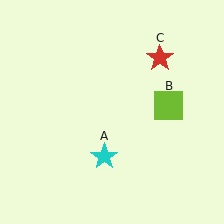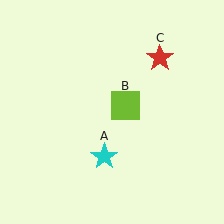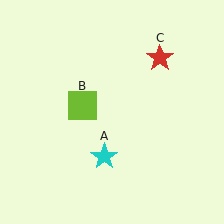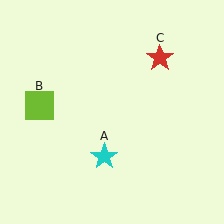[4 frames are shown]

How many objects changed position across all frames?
1 object changed position: lime square (object B).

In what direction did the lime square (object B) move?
The lime square (object B) moved left.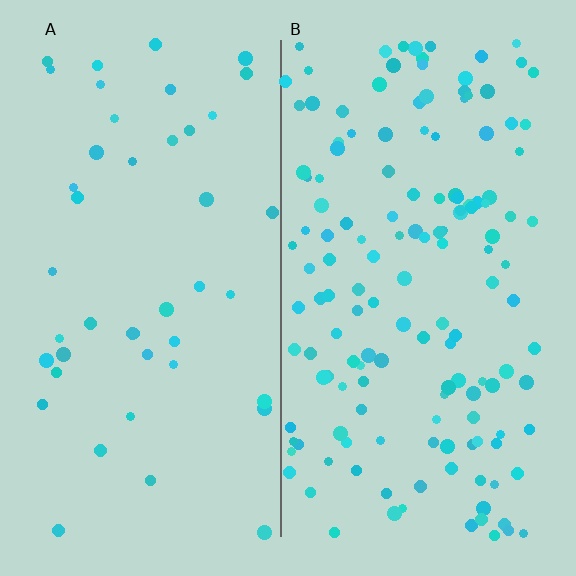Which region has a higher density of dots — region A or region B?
B (the right).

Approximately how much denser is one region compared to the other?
Approximately 3.4× — region B over region A.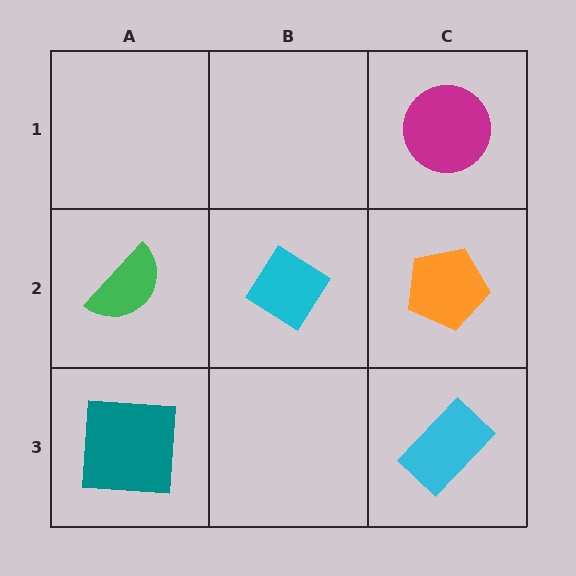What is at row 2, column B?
A cyan diamond.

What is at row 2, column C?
An orange pentagon.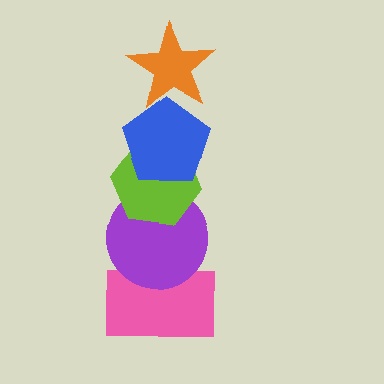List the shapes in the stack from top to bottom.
From top to bottom: the orange star, the blue pentagon, the lime hexagon, the purple circle, the pink rectangle.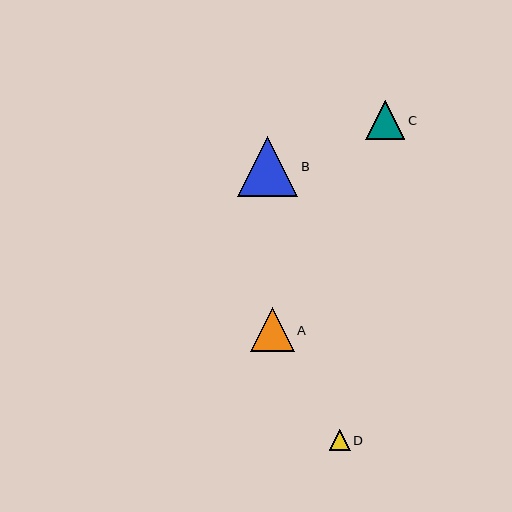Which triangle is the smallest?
Triangle D is the smallest with a size of approximately 21 pixels.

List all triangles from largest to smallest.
From largest to smallest: B, A, C, D.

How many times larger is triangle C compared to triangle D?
Triangle C is approximately 1.9 times the size of triangle D.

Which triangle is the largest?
Triangle B is the largest with a size of approximately 60 pixels.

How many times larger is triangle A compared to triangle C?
Triangle A is approximately 1.1 times the size of triangle C.